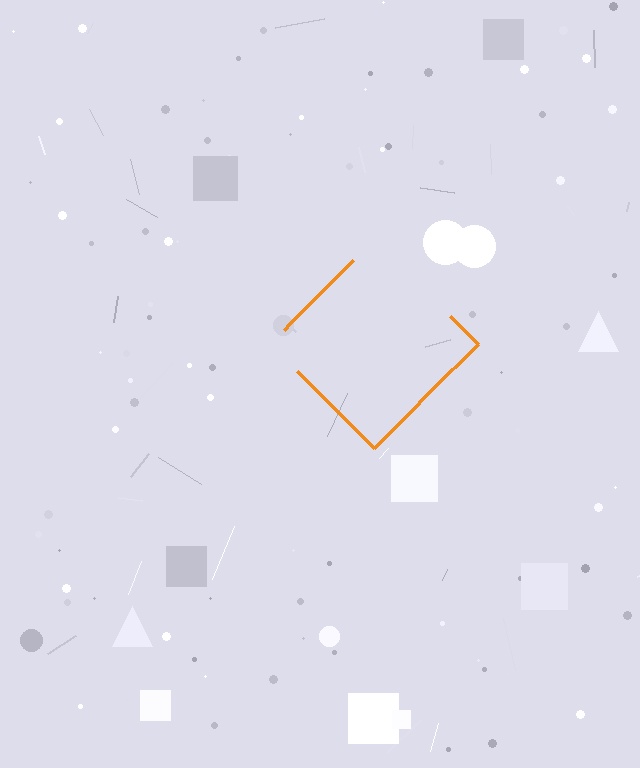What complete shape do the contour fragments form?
The contour fragments form a diamond.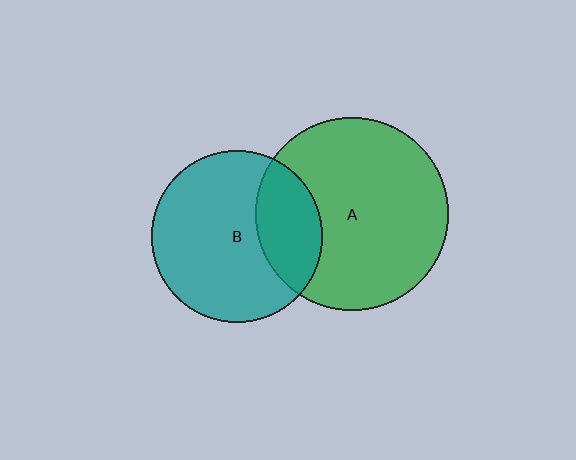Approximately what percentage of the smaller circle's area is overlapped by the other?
Approximately 25%.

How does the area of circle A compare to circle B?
Approximately 1.3 times.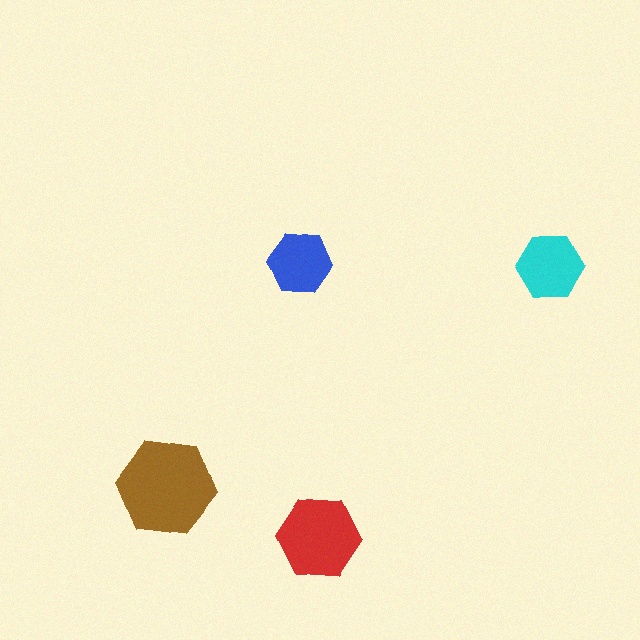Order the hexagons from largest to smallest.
the brown one, the red one, the cyan one, the blue one.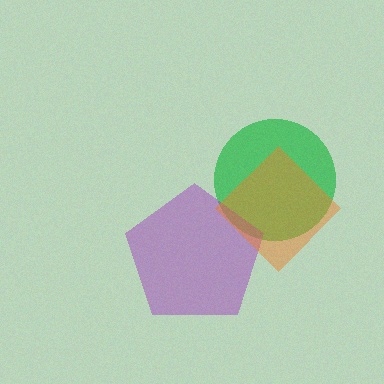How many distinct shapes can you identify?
There are 3 distinct shapes: a green circle, a purple pentagon, an orange diamond.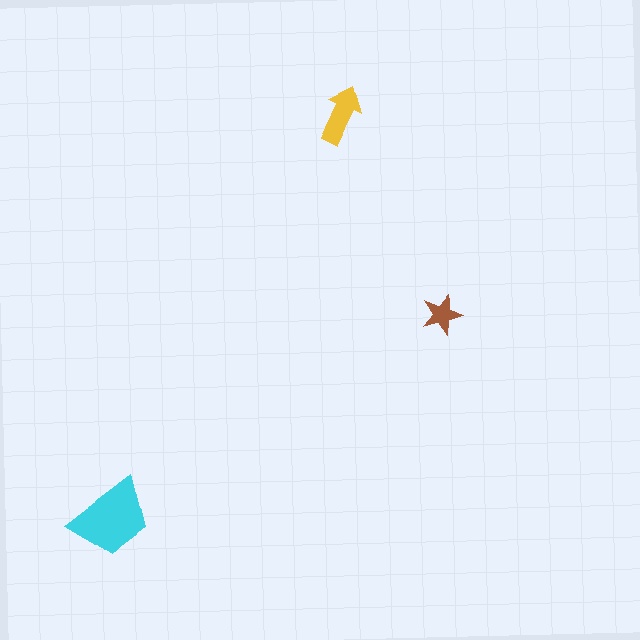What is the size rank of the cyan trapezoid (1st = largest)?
1st.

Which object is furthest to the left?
The cyan trapezoid is leftmost.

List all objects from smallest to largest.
The brown star, the yellow arrow, the cyan trapezoid.